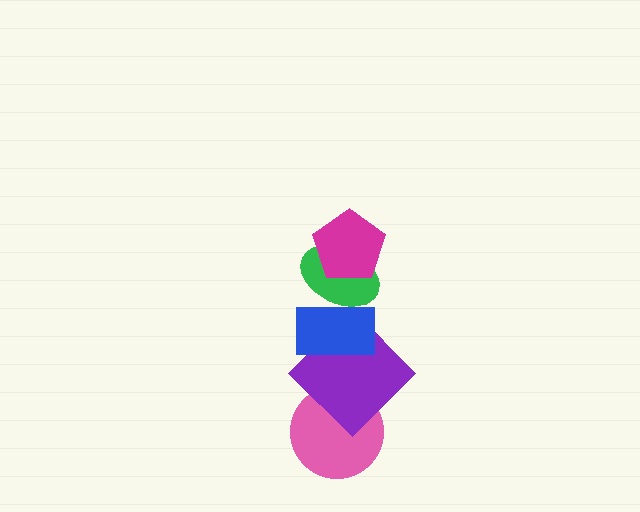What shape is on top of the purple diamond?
The blue rectangle is on top of the purple diamond.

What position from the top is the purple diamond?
The purple diamond is 4th from the top.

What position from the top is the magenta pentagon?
The magenta pentagon is 1st from the top.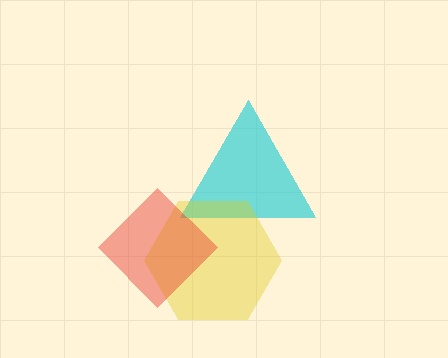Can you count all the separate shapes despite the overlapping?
Yes, there are 3 separate shapes.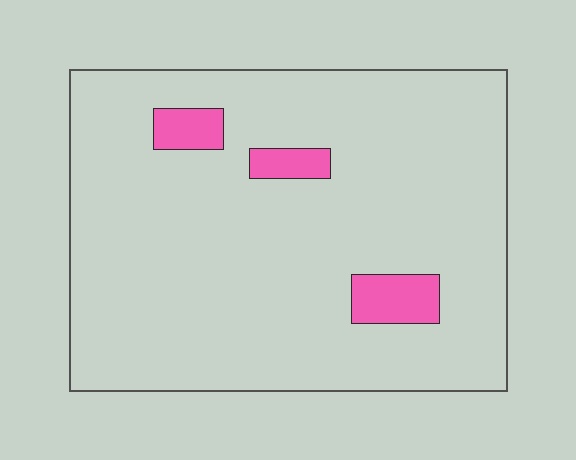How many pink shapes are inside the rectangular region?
3.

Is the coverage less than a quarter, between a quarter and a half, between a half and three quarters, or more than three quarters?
Less than a quarter.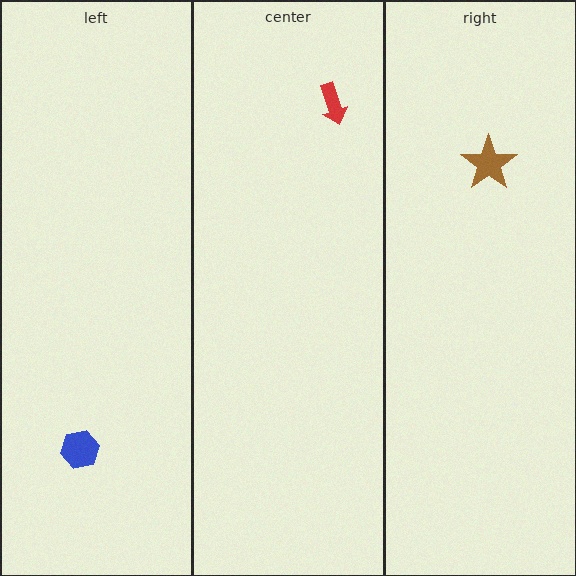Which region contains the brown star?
The right region.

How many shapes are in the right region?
1.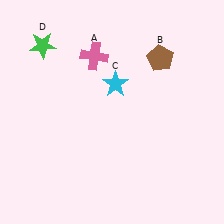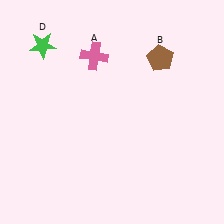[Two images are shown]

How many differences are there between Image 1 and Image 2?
There is 1 difference between the two images.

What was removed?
The cyan star (C) was removed in Image 2.